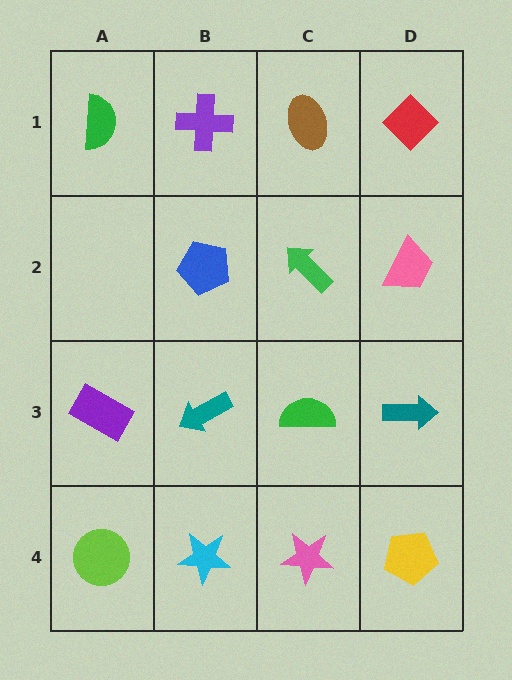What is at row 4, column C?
A pink star.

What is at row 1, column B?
A purple cross.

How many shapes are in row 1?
4 shapes.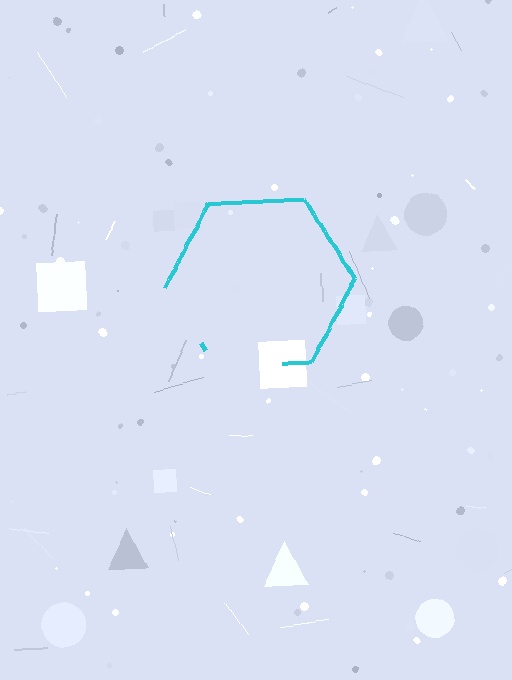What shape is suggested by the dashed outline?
The dashed outline suggests a hexagon.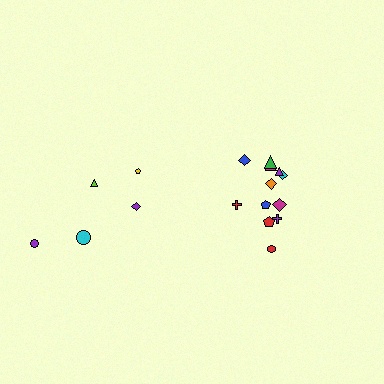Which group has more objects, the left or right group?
The right group.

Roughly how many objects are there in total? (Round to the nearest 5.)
Roughly 15 objects in total.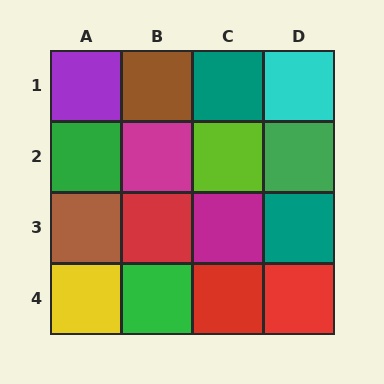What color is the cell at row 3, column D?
Teal.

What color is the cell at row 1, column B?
Brown.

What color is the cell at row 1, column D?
Cyan.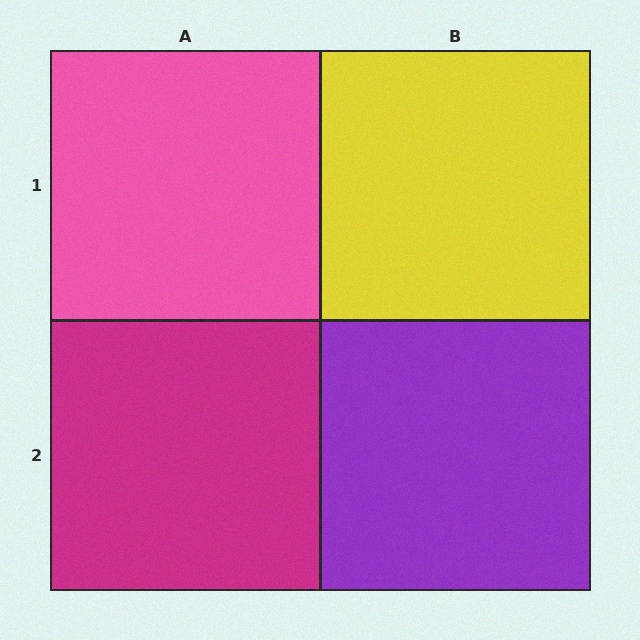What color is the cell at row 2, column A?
Magenta.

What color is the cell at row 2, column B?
Purple.